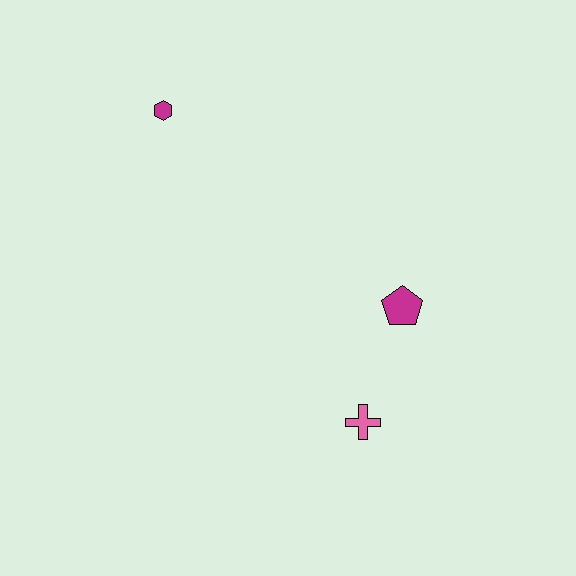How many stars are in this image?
There are no stars.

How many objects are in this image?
There are 3 objects.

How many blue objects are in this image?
There are no blue objects.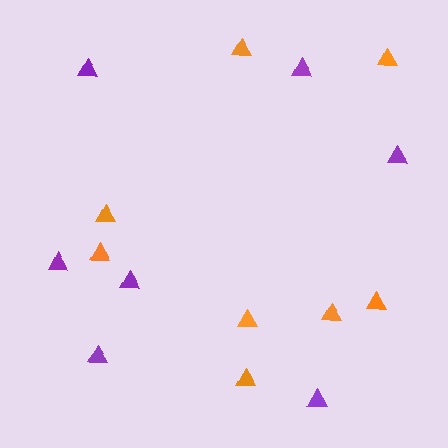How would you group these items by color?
There are 2 groups: one group of purple triangles (7) and one group of orange triangles (8).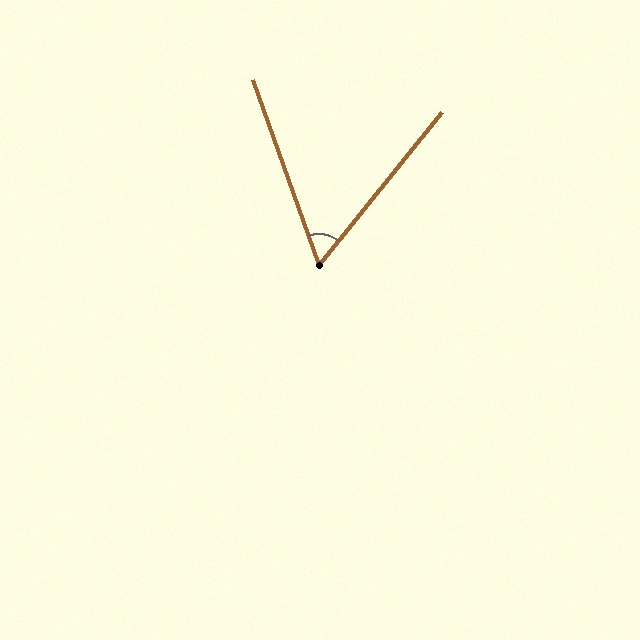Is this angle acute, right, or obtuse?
It is acute.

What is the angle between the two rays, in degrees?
Approximately 59 degrees.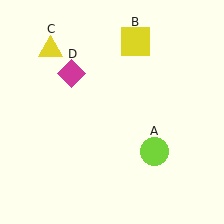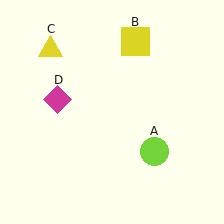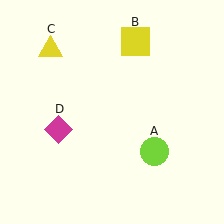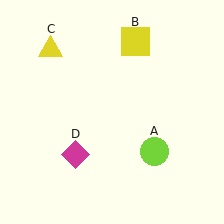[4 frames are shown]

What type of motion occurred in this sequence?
The magenta diamond (object D) rotated counterclockwise around the center of the scene.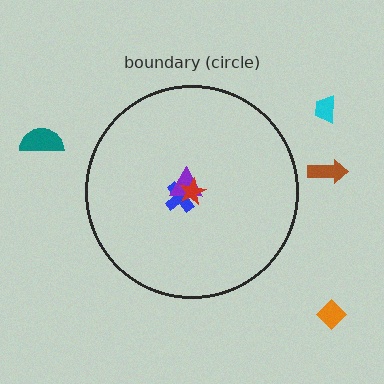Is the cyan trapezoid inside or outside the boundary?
Outside.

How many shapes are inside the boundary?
3 inside, 4 outside.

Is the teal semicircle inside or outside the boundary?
Outside.